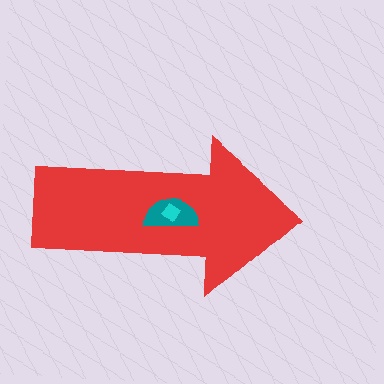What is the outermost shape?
The red arrow.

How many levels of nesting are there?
3.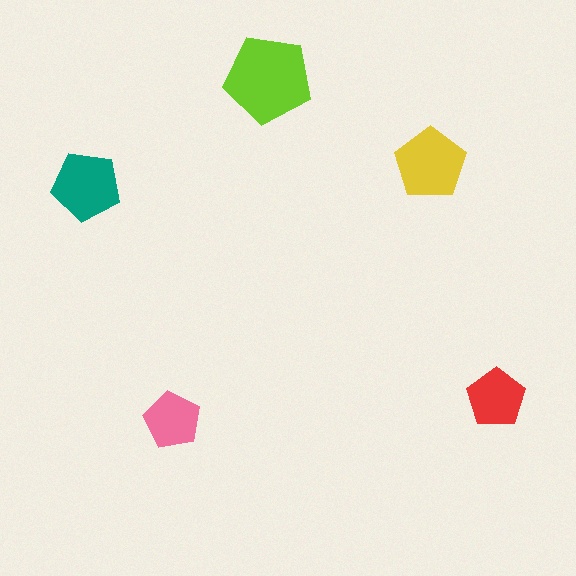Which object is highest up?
The lime pentagon is topmost.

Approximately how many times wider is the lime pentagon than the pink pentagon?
About 1.5 times wider.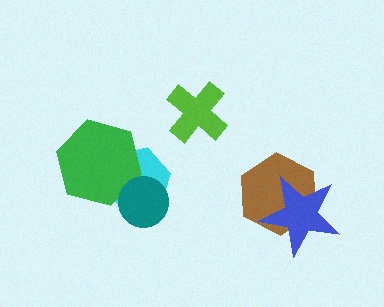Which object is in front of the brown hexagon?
The blue star is in front of the brown hexagon.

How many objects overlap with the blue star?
1 object overlaps with the blue star.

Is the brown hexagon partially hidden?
Yes, it is partially covered by another shape.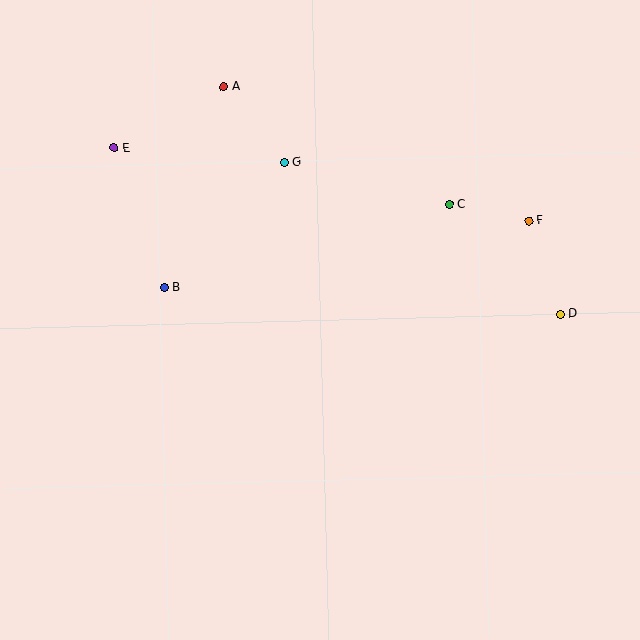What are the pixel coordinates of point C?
Point C is at (449, 204).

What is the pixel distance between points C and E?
The distance between C and E is 339 pixels.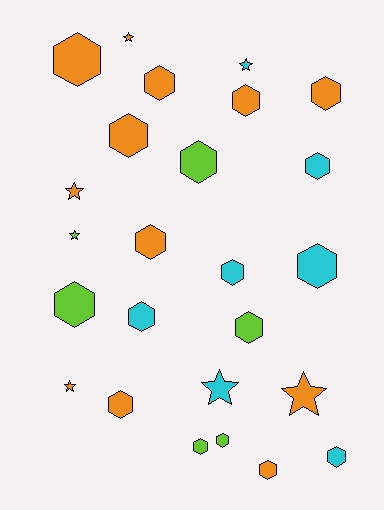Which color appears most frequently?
Orange, with 12 objects.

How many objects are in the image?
There are 25 objects.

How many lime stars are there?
There is 1 lime star.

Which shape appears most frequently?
Hexagon, with 18 objects.